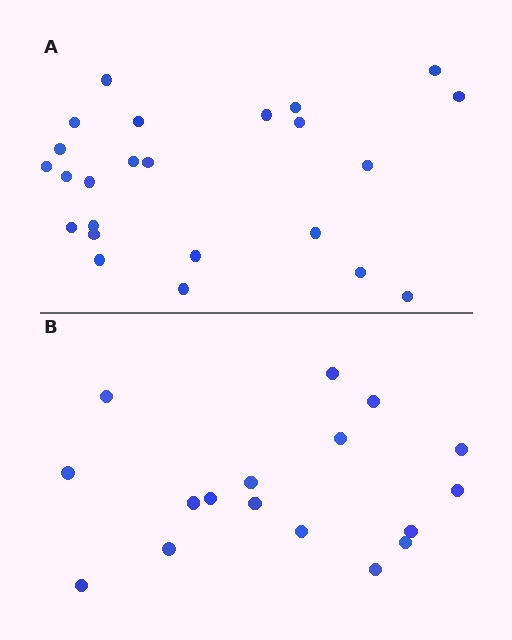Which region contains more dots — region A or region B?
Region A (the top region) has more dots.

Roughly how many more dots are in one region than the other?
Region A has roughly 8 or so more dots than region B.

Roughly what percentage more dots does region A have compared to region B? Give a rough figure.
About 40% more.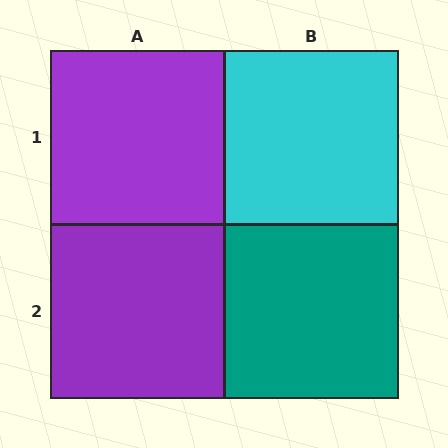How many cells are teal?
1 cell is teal.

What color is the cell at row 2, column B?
Teal.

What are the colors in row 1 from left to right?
Purple, cyan.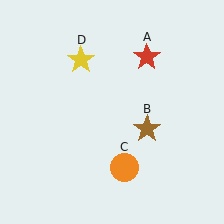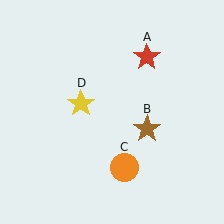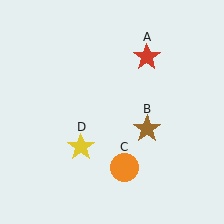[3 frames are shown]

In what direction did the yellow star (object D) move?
The yellow star (object D) moved down.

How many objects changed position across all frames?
1 object changed position: yellow star (object D).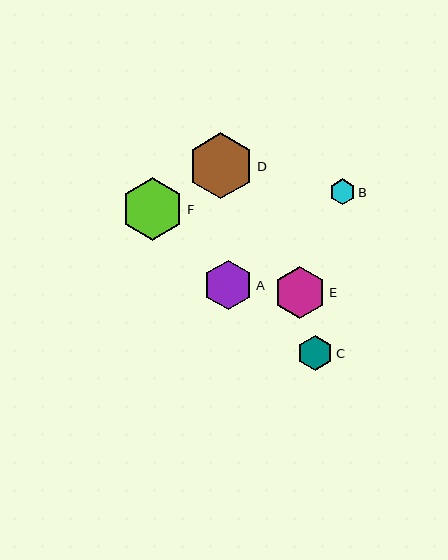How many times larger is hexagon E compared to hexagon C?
Hexagon E is approximately 1.5 times the size of hexagon C.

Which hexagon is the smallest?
Hexagon B is the smallest with a size of approximately 26 pixels.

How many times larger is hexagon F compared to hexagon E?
Hexagon F is approximately 1.2 times the size of hexagon E.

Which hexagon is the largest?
Hexagon D is the largest with a size of approximately 66 pixels.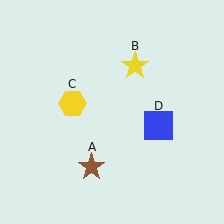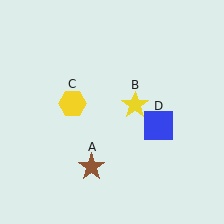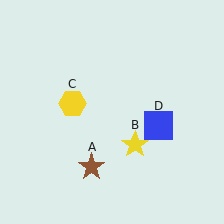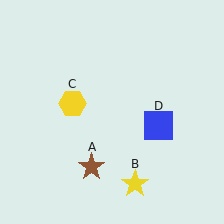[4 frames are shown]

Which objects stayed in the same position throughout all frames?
Brown star (object A) and yellow hexagon (object C) and blue square (object D) remained stationary.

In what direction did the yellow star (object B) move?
The yellow star (object B) moved down.